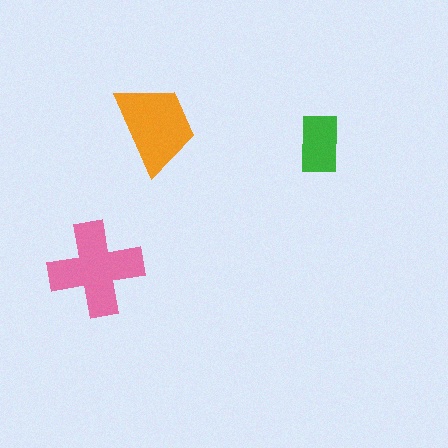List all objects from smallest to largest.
The green rectangle, the orange trapezoid, the pink cross.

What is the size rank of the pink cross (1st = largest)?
1st.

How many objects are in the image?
There are 3 objects in the image.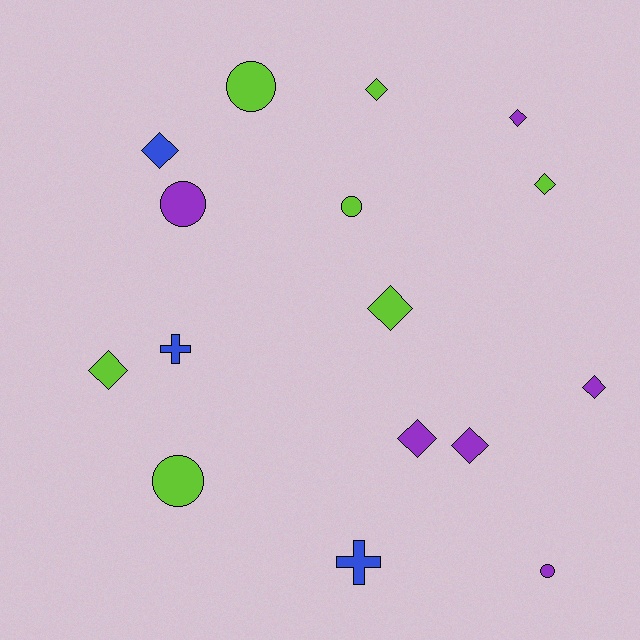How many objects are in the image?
There are 16 objects.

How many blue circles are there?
There are no blue circles.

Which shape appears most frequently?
Diamond, with 9 objects.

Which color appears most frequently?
Lime, with 7 objects.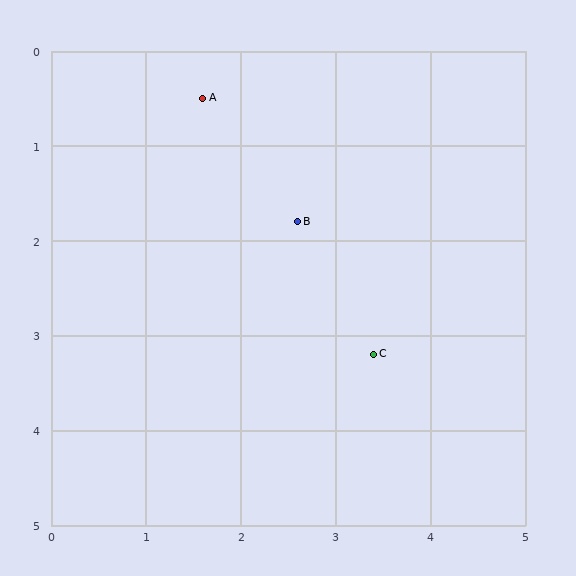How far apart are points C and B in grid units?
Points C and B are about 1.6 grid units apart.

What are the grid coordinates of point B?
Point B is at approximately (2.6, 1.8).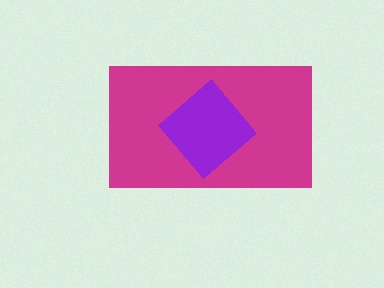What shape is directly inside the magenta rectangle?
The purple diamond.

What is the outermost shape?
The magenta rectangle.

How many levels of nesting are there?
2.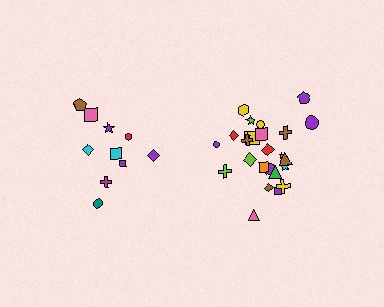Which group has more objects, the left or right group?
The right group.